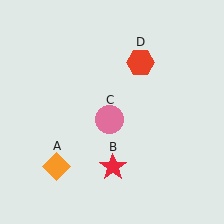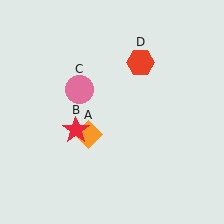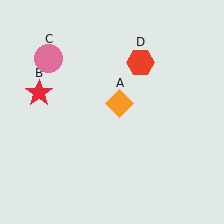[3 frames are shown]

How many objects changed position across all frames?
3 objects changed position: orange diamond (object A), red star (object B), pink circle (object C).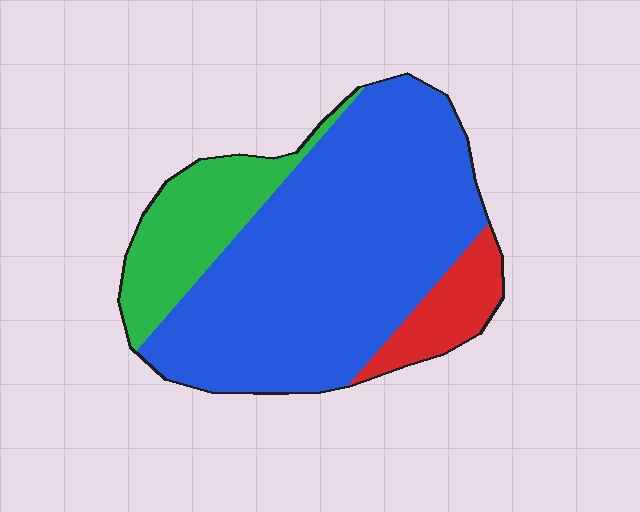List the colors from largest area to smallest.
From largest to smallest: blue, green, red.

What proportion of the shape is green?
Green takes up less than a quarter of the shape.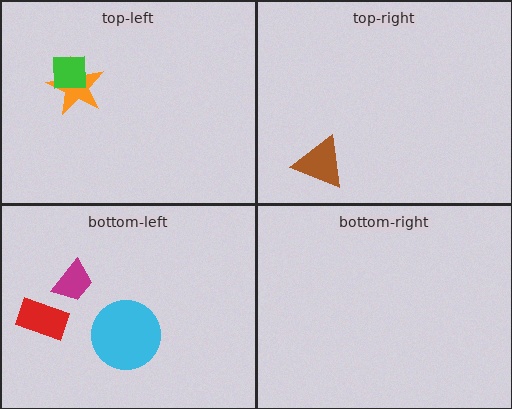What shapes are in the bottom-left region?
The red rectangle, the cyan circle, the magenta trapezoid.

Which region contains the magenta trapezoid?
The bottom-left region.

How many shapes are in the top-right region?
1.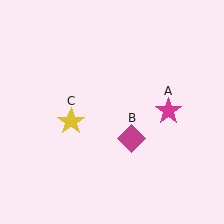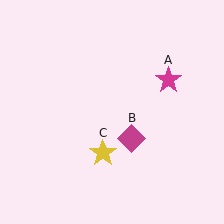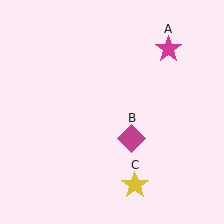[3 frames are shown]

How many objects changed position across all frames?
2 objects changed position: magenta star (object A), yellow star (object C).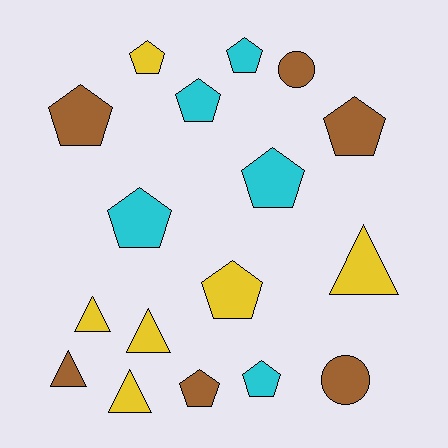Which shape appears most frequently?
Pentagon, with 10 objects.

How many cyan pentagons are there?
There are 5 cyan pentagons.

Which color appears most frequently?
Brown, with 6 objects.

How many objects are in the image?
There are 17 objects.